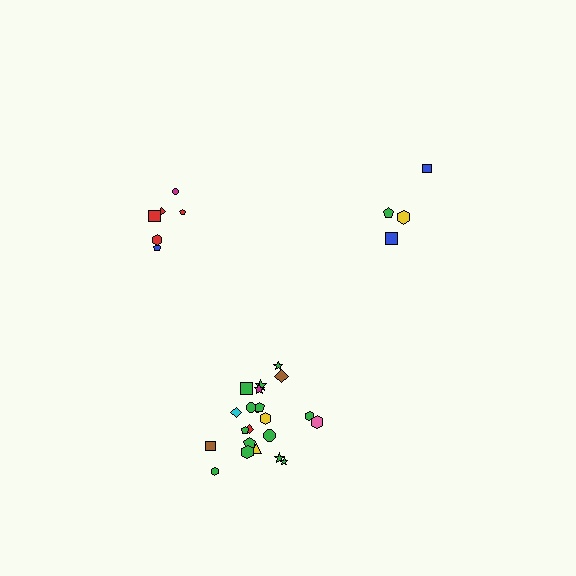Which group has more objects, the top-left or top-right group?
The top-left group.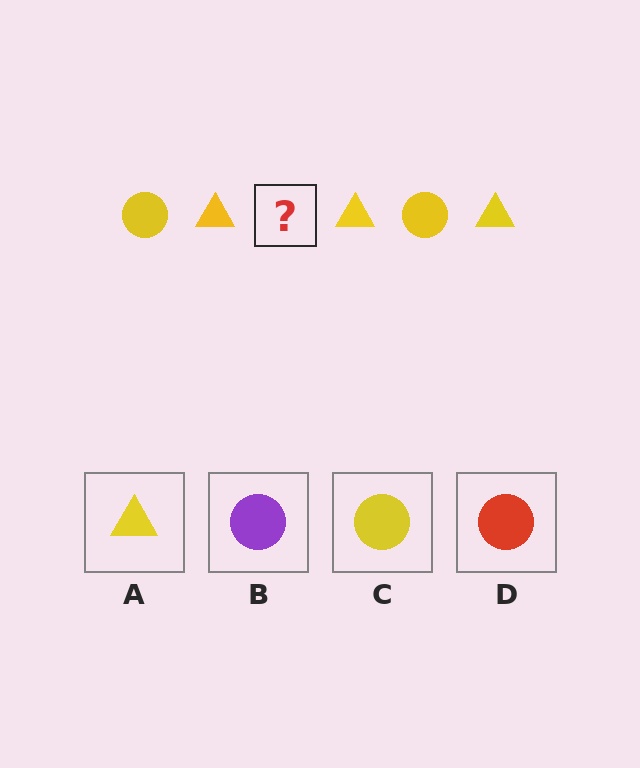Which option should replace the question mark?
Option C.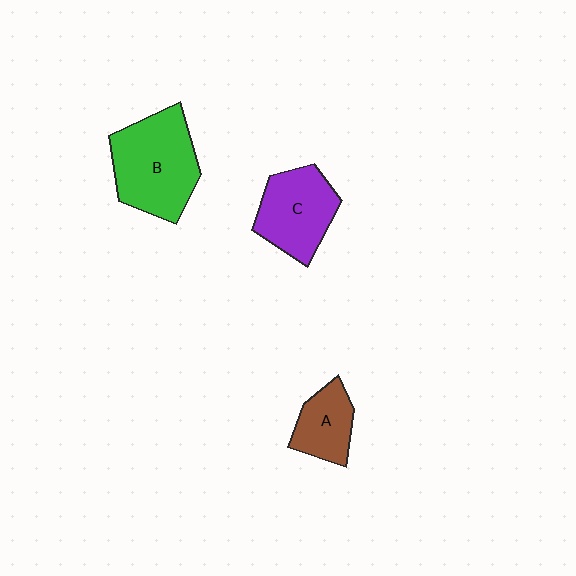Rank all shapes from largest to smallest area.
From largest to smallest: B (green), C (purple), A (brown).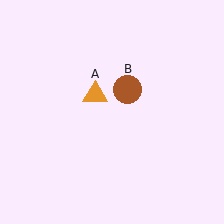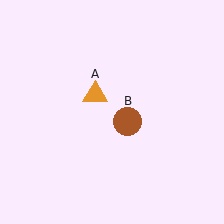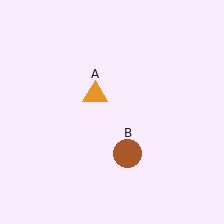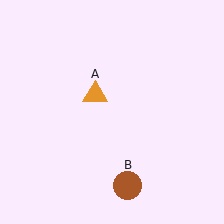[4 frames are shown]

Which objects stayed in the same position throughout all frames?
Orange triangle (object A) remained stationary.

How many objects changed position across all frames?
1 object changed position: brown circle (object B).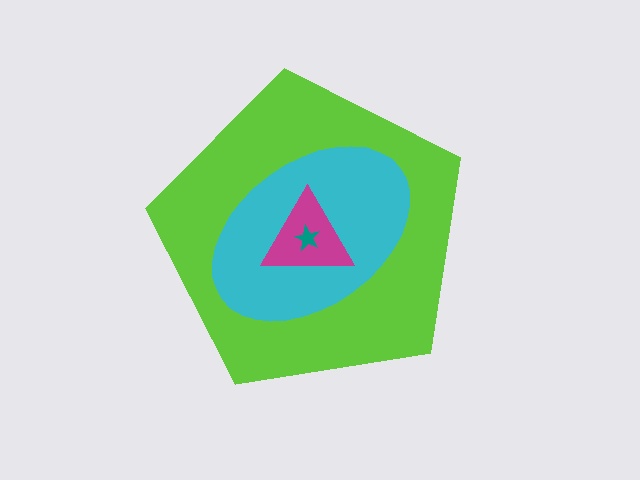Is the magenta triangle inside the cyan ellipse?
Yes.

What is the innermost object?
The teal star.